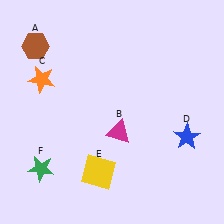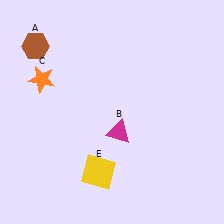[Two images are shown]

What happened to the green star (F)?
The green star (F) was removed in Image 2. It was in the bottom-left area of Image 1.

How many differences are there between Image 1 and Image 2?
There are 2 differences between the two images.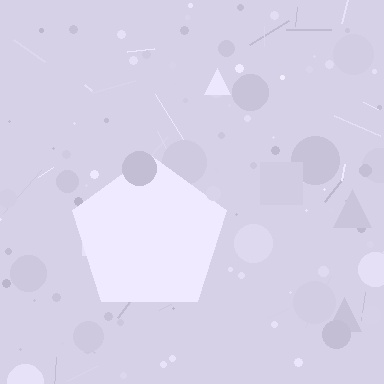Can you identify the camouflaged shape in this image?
The camouflaged shape is a pentagon.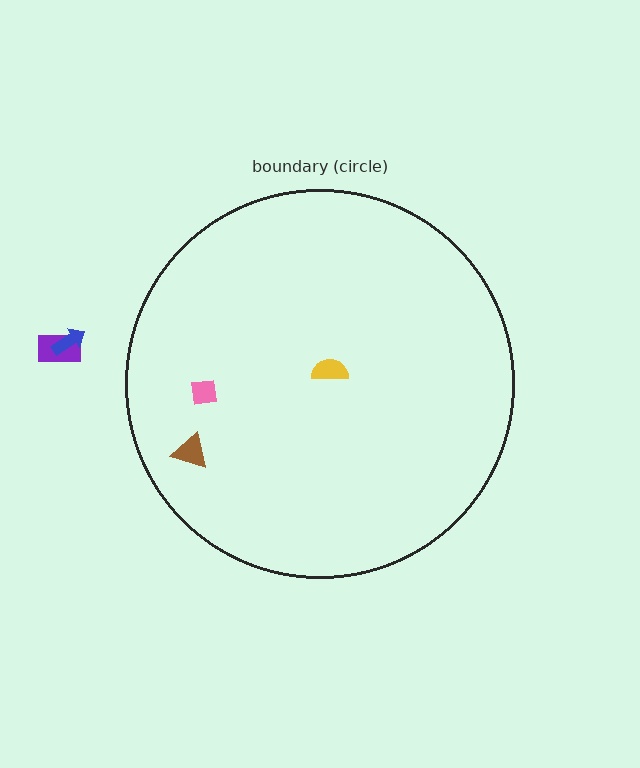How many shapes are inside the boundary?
3 inside, 2 outside.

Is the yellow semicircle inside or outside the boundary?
Inside.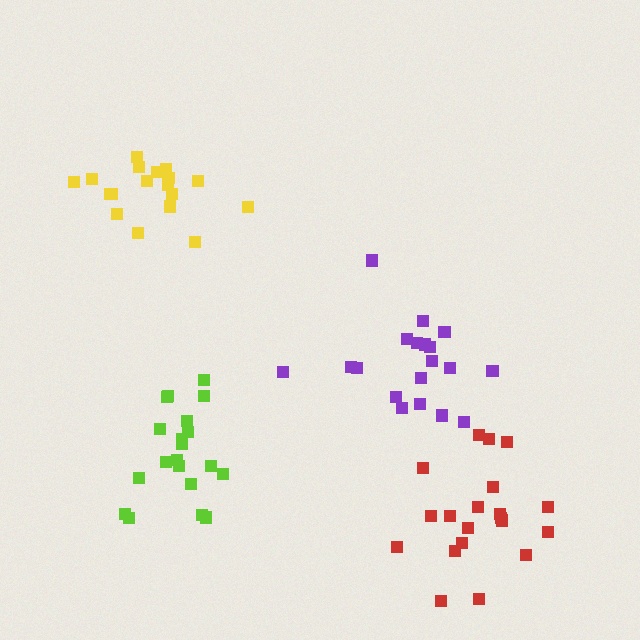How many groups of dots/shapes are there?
There are 4 groups.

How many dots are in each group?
Group 1: 20 dots, Group 2: 18 dots, Group 3: 19 dots, Group 4: 20 dots (77 total).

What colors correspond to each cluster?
The clusters are colored: lime, yellow, purple, red.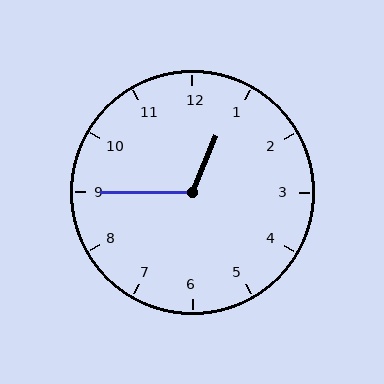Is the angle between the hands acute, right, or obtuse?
It is obtuse.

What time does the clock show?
12:45.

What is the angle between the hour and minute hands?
Approximately 112 degrees.